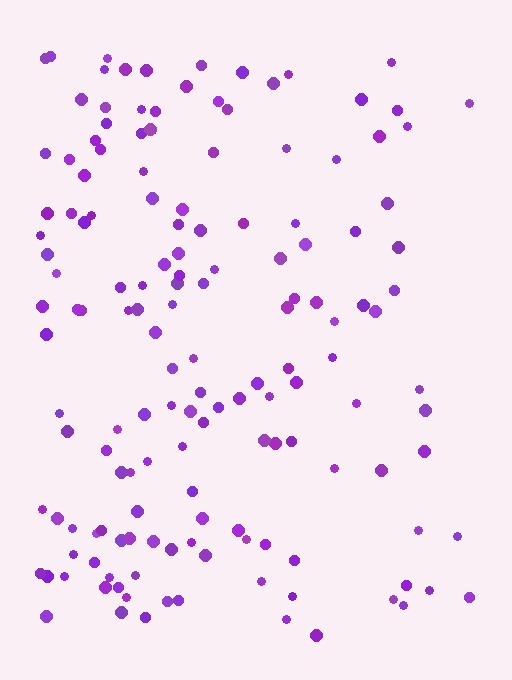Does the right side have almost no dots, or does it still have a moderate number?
Still a moderate number, just noticeably fewer than the left.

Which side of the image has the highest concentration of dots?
The left.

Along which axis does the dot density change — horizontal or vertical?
Horizontal.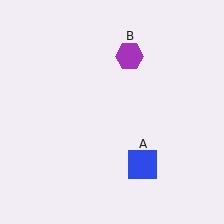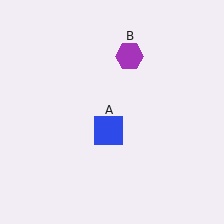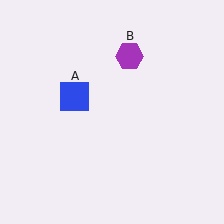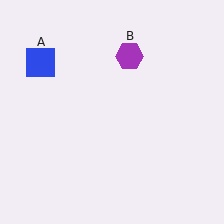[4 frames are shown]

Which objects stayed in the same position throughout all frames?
Purple hexagon (object B) remained stationary.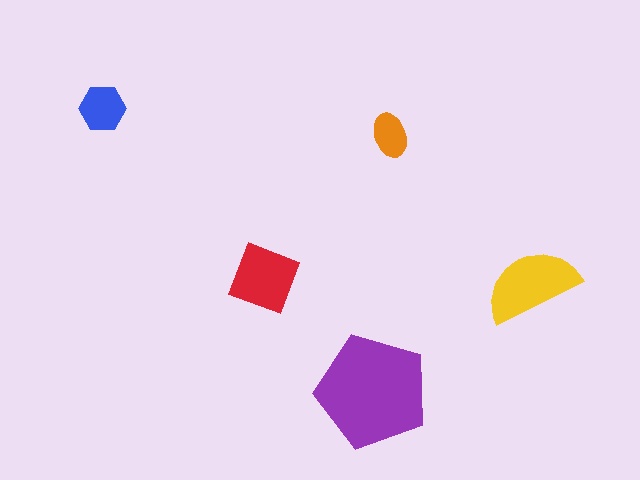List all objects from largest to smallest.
The purple pentagon, the yellow semicircle, the red square, the blue hexagon, the orange ellipse.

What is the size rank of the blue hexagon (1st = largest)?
4th.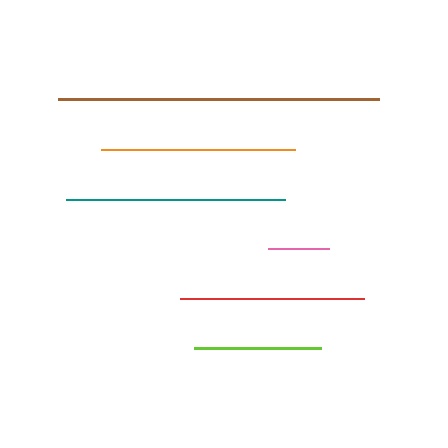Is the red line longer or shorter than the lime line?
The red line is longer than the lime line.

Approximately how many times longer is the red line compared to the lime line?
The red line is approximately 1.4 times the length of the lime line.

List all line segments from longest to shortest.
From longest to shortest: brown, teal, orange, red, lime, pink.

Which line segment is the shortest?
The pink line is the shortest at approximately 61 pixels.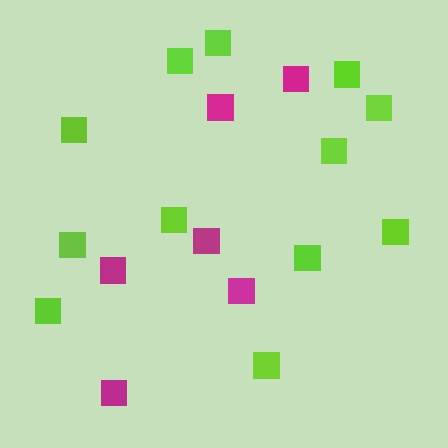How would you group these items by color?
There are 2 groups: one group of lime squares (12) and one group of magenta squares (6).